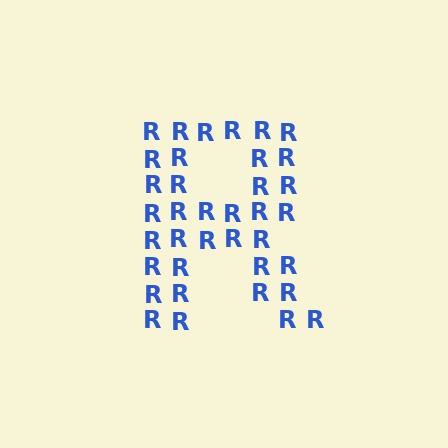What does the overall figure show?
The overall figure shows the letter R.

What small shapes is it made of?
It is made of small letter R's.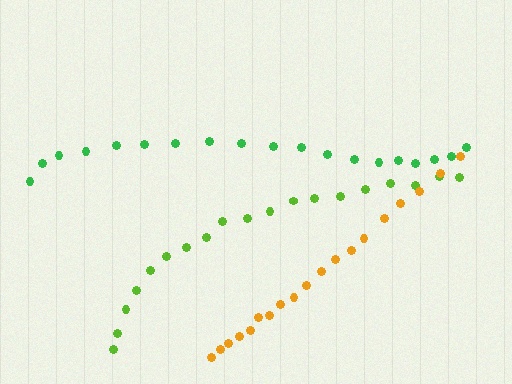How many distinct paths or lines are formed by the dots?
There are 3 distinct paths.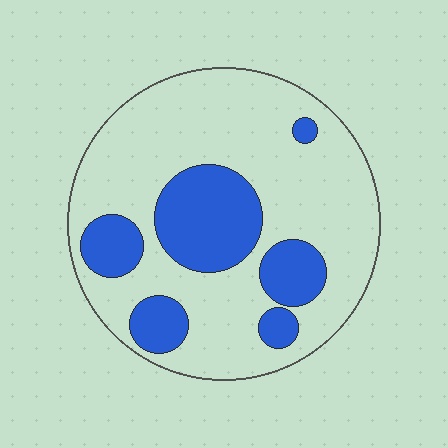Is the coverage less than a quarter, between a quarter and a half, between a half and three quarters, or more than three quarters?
Between a quarter and a half.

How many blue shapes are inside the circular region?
6.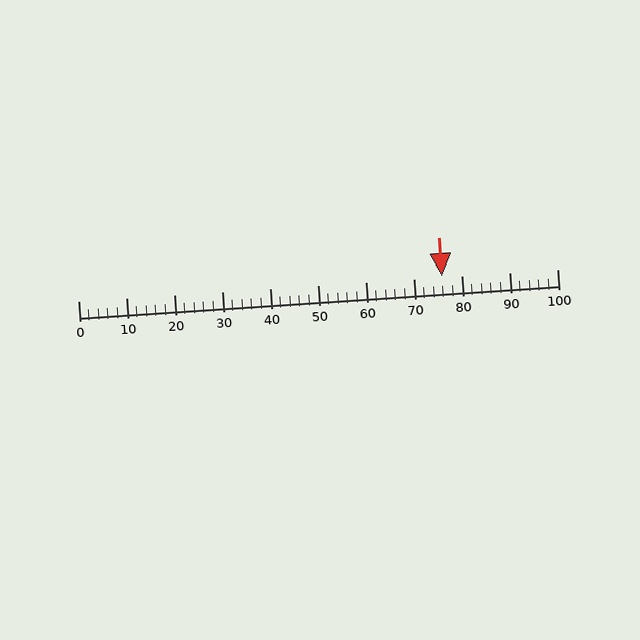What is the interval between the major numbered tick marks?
The major tick marks are spaced 10 units apart.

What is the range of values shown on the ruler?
The ruler shows values from 0 to 100.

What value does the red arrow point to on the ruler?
The red arrow points to approximately 76.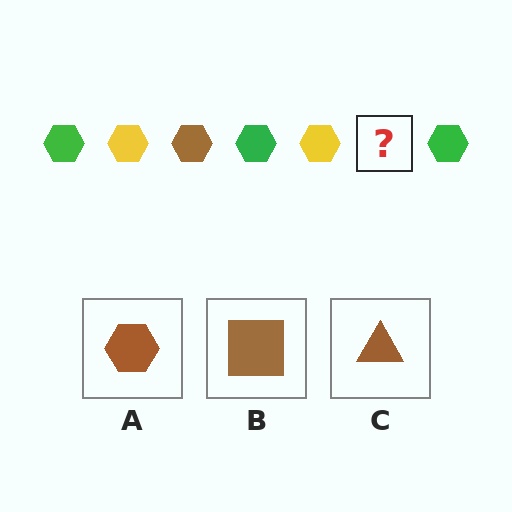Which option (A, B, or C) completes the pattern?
A.